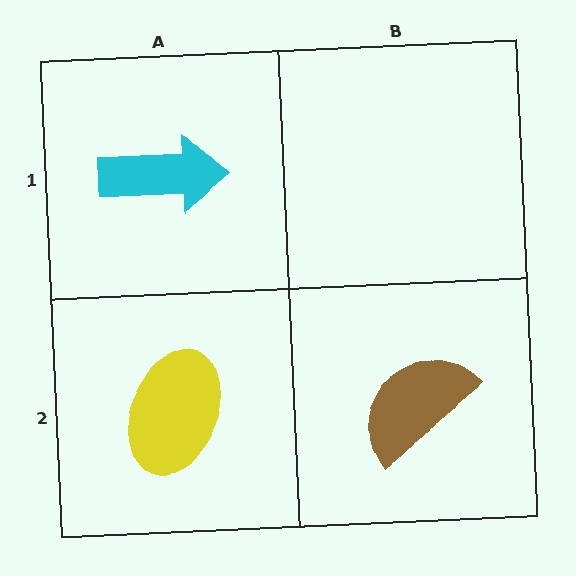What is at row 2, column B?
A brown semicircle.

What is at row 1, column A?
A cyan arrow.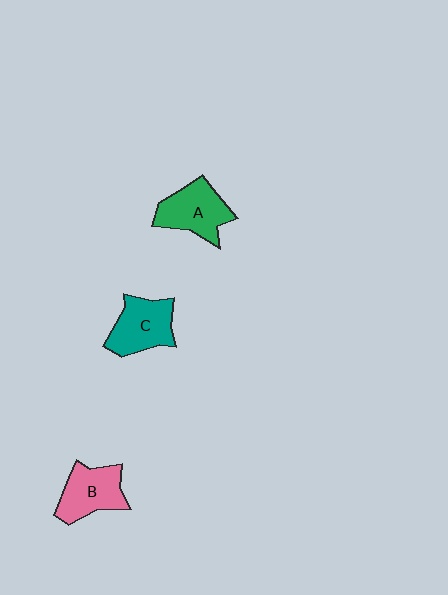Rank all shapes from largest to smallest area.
From largest to smallest: A (green), C (teal), B (pink).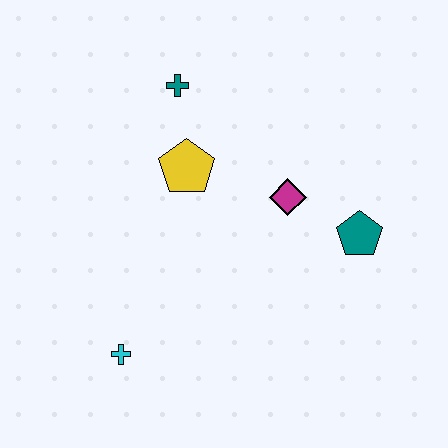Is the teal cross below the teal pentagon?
No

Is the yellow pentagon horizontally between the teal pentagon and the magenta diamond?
No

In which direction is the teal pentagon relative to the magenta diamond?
The teal pentagon is to the right of the magenta diamond.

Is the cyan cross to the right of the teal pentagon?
No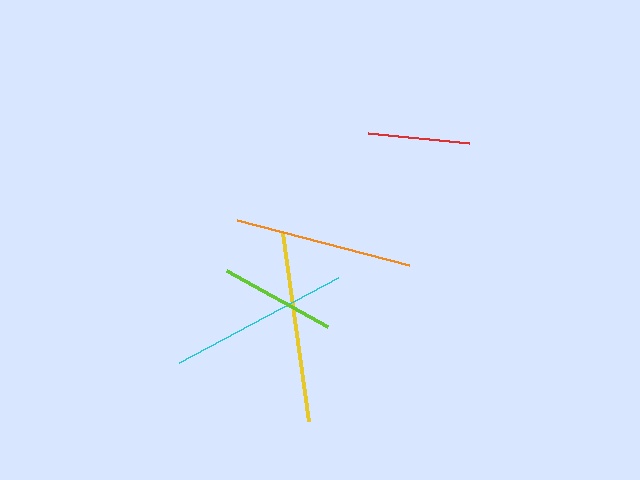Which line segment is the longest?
The yellow line is the longest at approximately 190 pixels.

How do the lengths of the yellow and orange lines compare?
The yellow and orange lines are approximately the same length.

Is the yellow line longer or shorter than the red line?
The yellow line is longer than the red line.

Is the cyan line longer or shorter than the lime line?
The cyan line is longer than the lime line.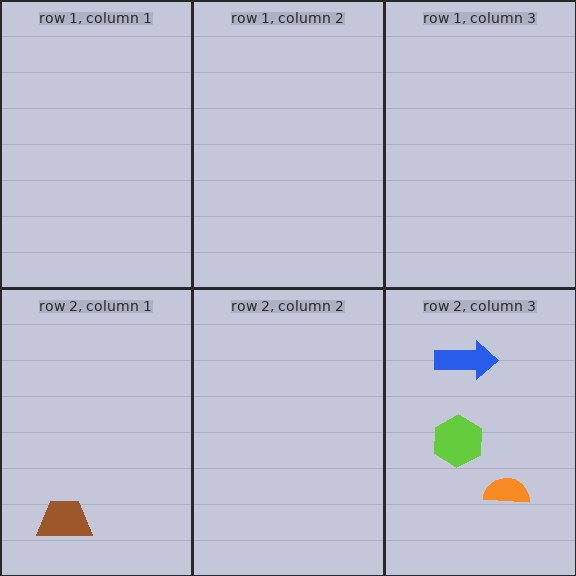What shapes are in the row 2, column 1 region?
The brown trapezoid.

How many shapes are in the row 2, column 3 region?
3.